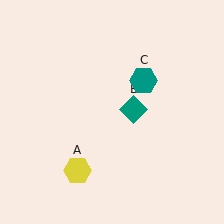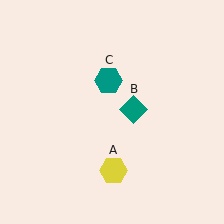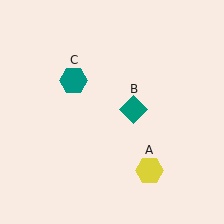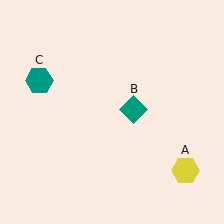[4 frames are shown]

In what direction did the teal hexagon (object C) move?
The teal hexagon (object C) moved left.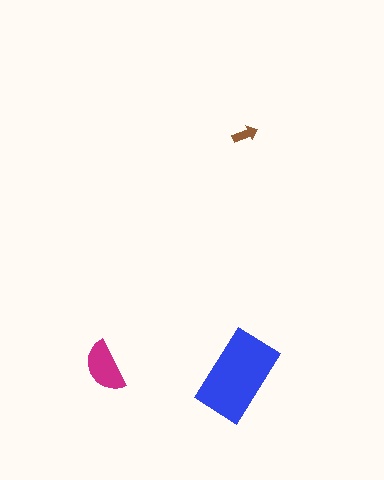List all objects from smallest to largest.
The brown arrow, the magenta semicircle, the blue rectangle.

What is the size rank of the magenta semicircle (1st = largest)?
2nd.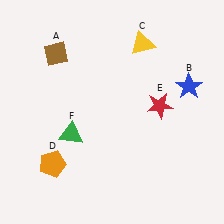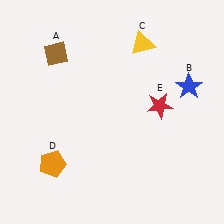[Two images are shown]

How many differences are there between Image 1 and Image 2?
There is 1 difference between the two images.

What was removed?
The green triangle (F) was removed in Image 2.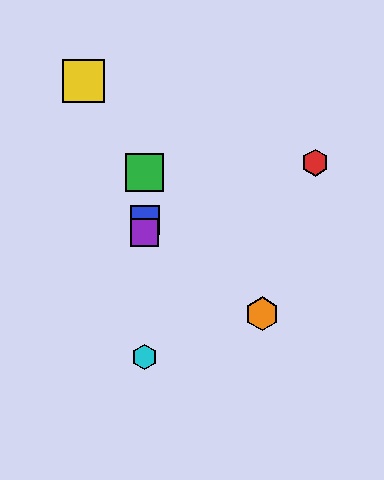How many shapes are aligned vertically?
4 shapes (the blue square, the green square, the purple square, the cyan hexagon) are aligned vertically.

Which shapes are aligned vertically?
The blue square, the green square, the purple square, the cyan hexagon are aligned vertically.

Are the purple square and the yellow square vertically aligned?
No, the purple square is at x≈145 and the yellow square is at x≈83.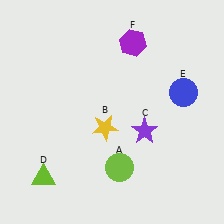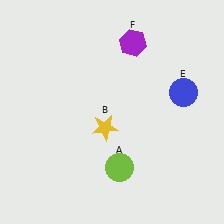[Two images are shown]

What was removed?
The purple star (C), the lime triangle (D) were removed in Image 2.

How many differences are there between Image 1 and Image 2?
There are 2 differences between the two images.